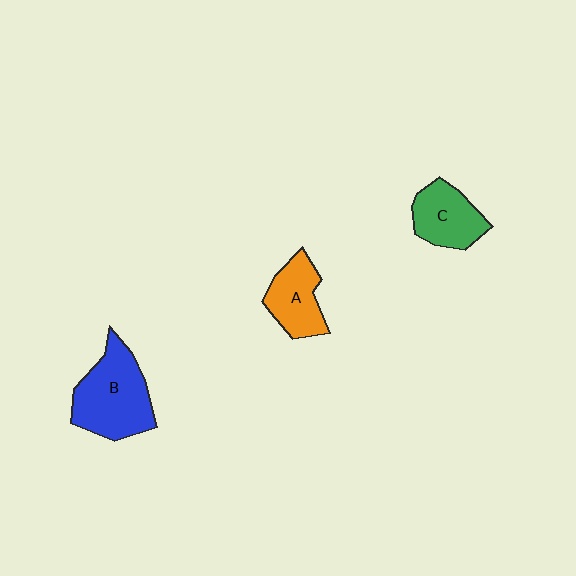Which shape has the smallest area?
Shape A (orange).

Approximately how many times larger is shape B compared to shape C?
Approximately 1.5 times.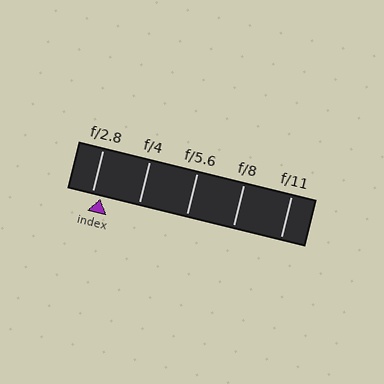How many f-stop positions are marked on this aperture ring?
There are 5 f-stop positions marked.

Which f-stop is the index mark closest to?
The index mark is closest to f/2.8.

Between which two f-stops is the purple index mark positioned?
The index mark is between f/2.8 and f/4.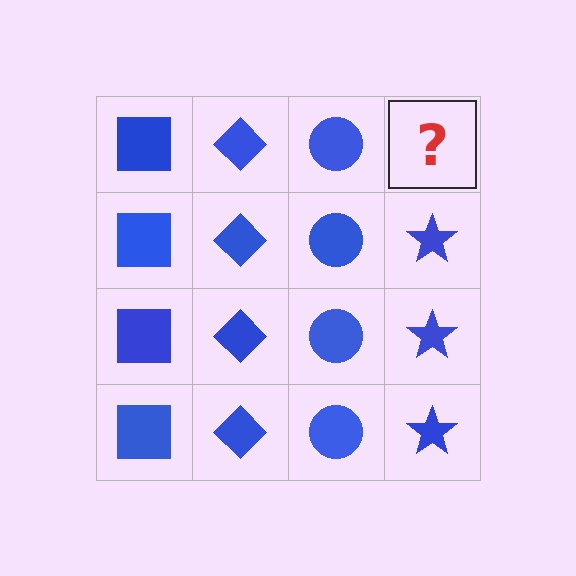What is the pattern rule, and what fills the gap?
The rule is that each column has a consistent shape. The gap should be filled with a blue star.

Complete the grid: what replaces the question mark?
The question mark should be replaced with a blue star.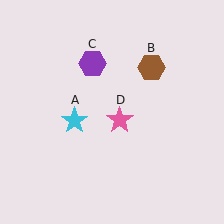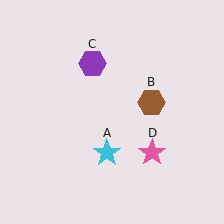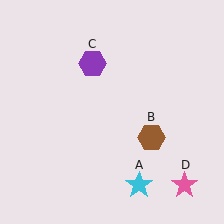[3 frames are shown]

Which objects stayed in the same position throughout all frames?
Purple hexagon (object C) remained stationary.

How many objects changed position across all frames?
3 objects changed position: cyan star (object A), brown hexagon (object B), pink star (object D).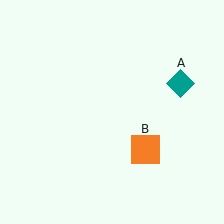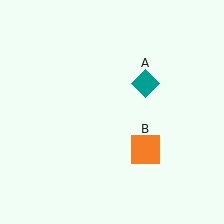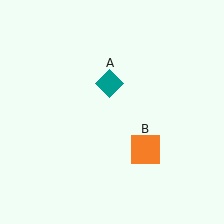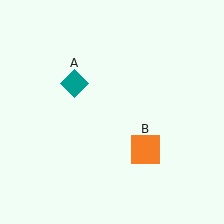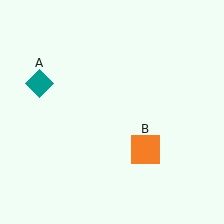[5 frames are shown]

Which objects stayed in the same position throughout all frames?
Orange square (object B) remained stationary.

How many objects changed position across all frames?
1 object changed position: teal diamond (object A).